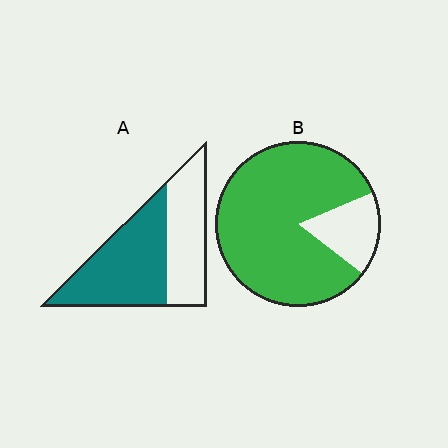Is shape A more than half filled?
Yes.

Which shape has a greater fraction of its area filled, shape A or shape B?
Shape B.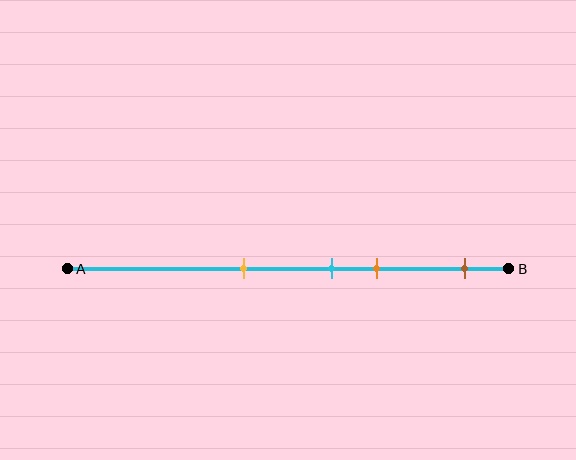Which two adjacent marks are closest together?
The cyan and orange marks are the closest adjacent pair.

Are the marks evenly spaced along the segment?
No, the marks are not evenly spaced.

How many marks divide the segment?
There are 4 marks dividing the segment.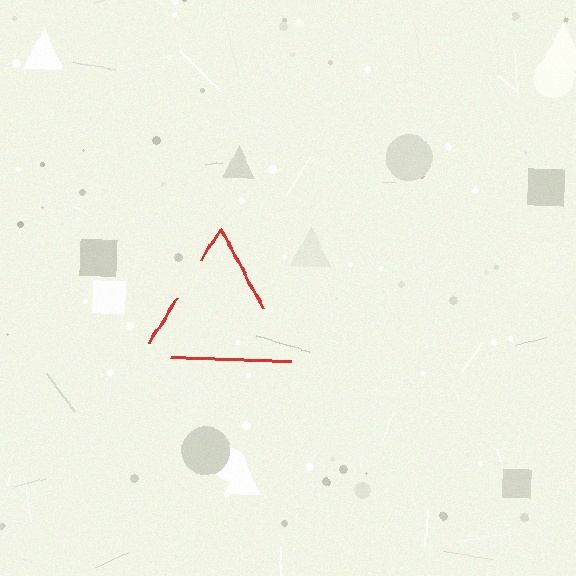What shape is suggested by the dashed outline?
The dashed outline suggests a triangle.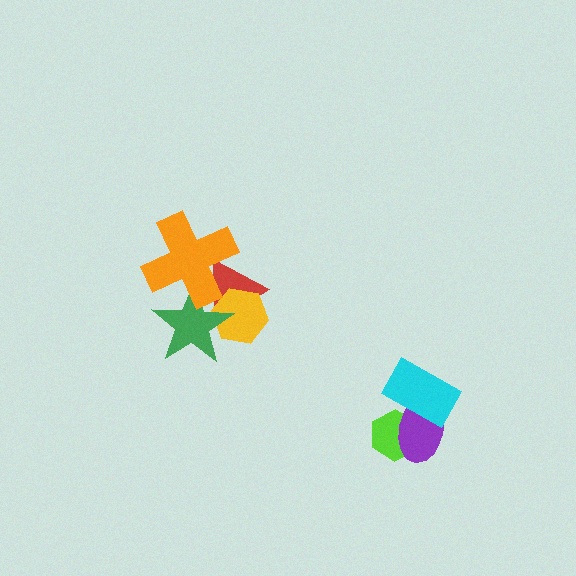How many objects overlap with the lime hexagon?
2 objects overlap with the lime hexagon.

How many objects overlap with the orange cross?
2 objects overlap with the orange cross.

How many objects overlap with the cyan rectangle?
2 objects overlap with the cyan rectangle.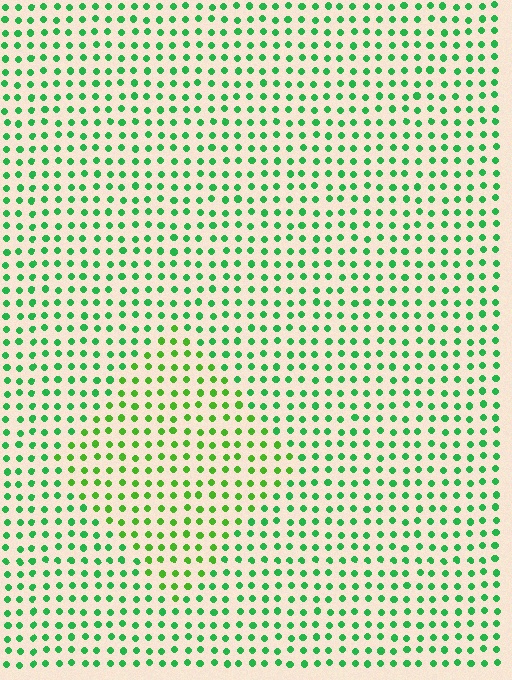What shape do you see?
I see a diamond.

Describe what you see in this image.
The image is filled with small green elements in a uniform arrangement. A diamond-shaped region is visible where the elements are tinted to a slightly different hue, forming a subtle color boundary.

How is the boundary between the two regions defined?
The boundary is defined purely by a slight shift in hue (about 28 degrees). Spacing, size, and orientation are identical on both sides.